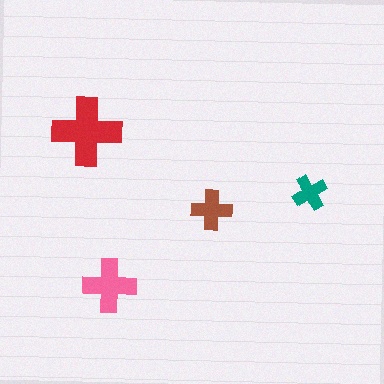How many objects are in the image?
There are 4 objects in the image.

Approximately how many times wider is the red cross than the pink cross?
About 1.5 times wider.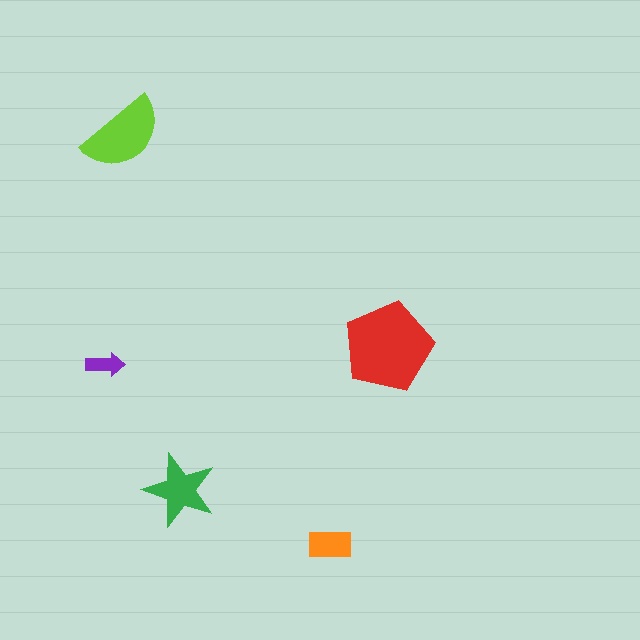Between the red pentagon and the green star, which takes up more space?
The red pentagon.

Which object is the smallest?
The purple arrow.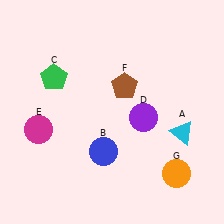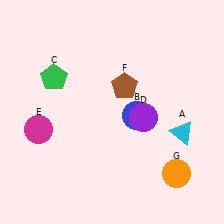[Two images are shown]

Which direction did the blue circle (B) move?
The blue circle (B) moved up.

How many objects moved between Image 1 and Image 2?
1 object moved between the two images.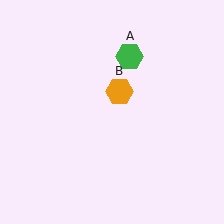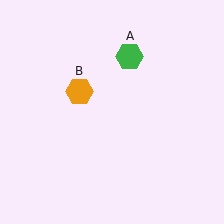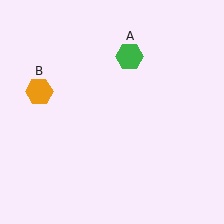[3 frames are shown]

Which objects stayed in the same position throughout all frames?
Green hexagon (object A) remained stationary.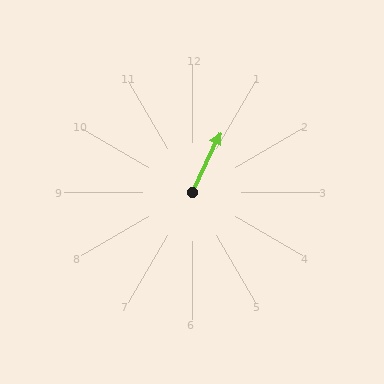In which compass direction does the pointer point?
Northeast.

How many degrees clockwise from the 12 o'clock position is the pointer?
Approximately 25 degrees.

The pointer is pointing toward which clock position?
Roughly 1 o'clock.